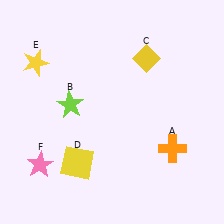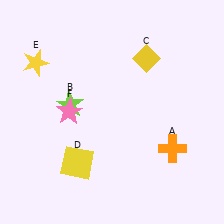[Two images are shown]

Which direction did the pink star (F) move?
The pink star (F) moved up.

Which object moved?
The pink star (F) moved up.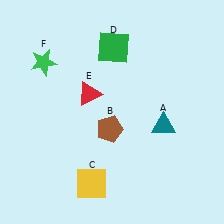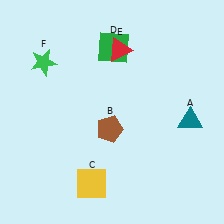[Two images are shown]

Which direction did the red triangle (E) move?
The red triangle (E) moved up.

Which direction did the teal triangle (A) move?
The teal triangle (A) moved right.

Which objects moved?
The objects that moved are: the teal triangle (A), the red triangle (E).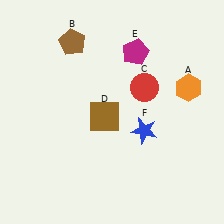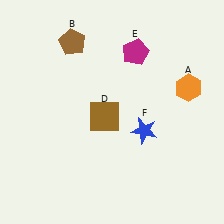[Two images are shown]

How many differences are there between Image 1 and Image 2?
There is 1 difference between the two images.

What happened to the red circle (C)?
The red circle (C) was removed in Image 2. It was in the top-right area of Image 1.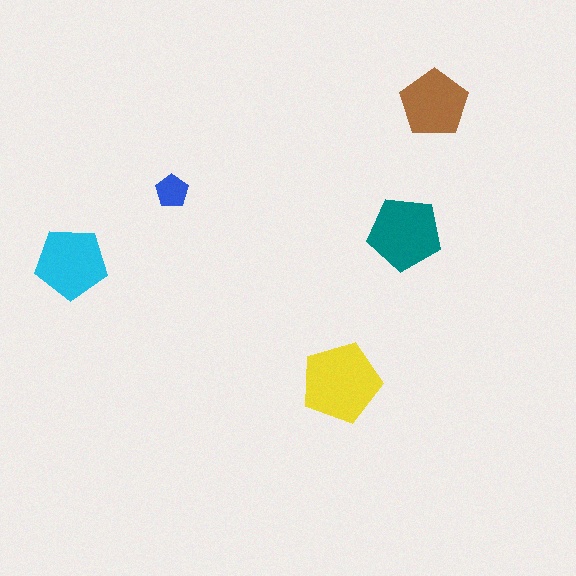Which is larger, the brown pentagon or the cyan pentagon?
The cyan one.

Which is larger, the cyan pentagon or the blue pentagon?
The cyan one.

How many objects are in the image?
There are 5 objects in the image.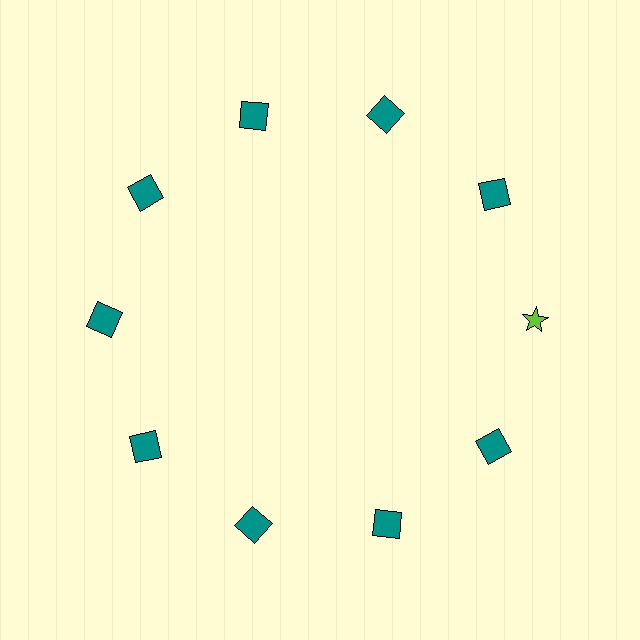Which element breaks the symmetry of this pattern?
The lime star at roughly the 3 o'clock position breaks the symmetry. All other shapes are teal squares.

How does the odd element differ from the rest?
It differs in both color (lime instead of teal) and shape (star instead of square).